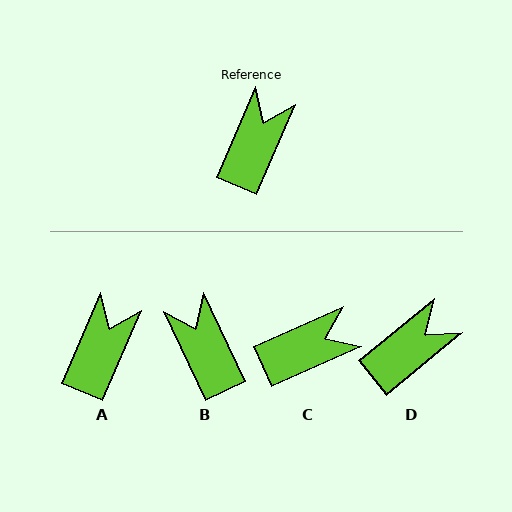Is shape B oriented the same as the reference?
No, it is off by about 49 degrees.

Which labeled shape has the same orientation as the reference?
A.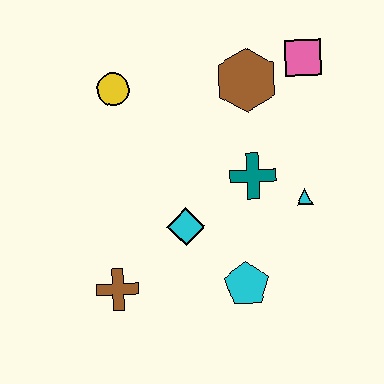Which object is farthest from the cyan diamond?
The pink square is farthest from the cyan diamond.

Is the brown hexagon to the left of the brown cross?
No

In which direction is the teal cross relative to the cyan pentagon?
The teal cross is above the cyan pentagon.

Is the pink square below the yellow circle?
No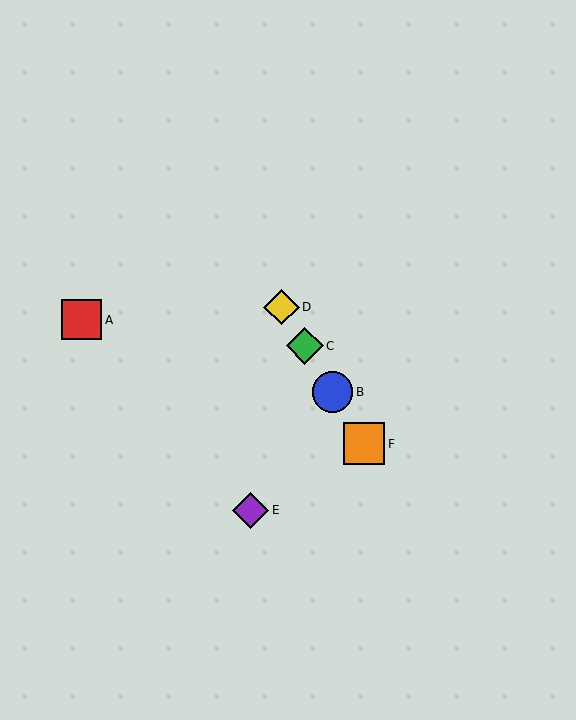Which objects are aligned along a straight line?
Objects B, C, D, F are aligned along a straight line.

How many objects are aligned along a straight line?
4 objects (B, C, D, F) are aligned along a straight line.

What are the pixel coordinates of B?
Object B is at (333, 392).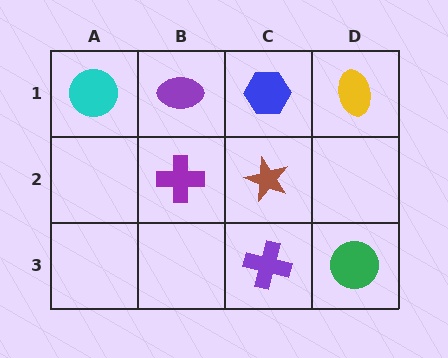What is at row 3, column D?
A green circle.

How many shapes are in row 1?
4 shapes.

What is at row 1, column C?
A blue hexagon.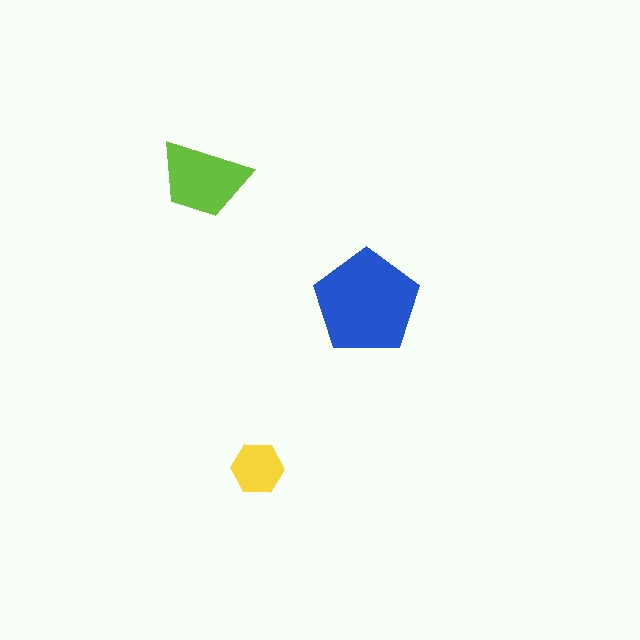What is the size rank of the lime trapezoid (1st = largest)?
2nd.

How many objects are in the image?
There are 3 objects in the image.